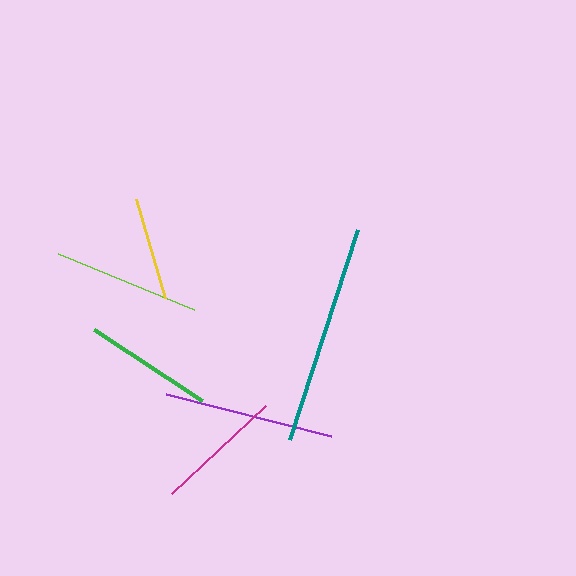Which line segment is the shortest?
The yellow line is the shortest at approximately 103 pixels.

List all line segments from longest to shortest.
From longest to shortest: teal, purple, lime, green, magenta, yellow.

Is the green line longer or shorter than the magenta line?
The green line is longer than the magenta line.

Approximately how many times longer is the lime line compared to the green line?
The lime line is approximately 1.1 times the length of the green line.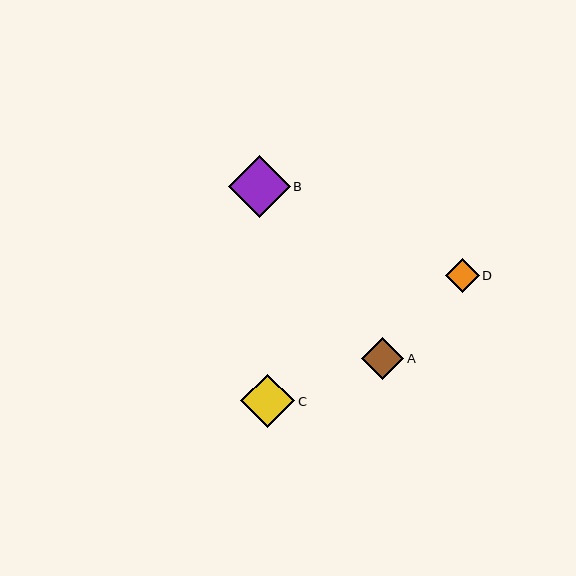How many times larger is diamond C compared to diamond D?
Diamond C is approximately 1.6 times the size of diamond D.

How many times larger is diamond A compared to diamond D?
Diamond A is approximately 1.3 times the size of diamond D.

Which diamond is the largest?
Diamond B is the largest with a size of approximately 62 pixels.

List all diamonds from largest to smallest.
From largest to smallest: B, C, A, D.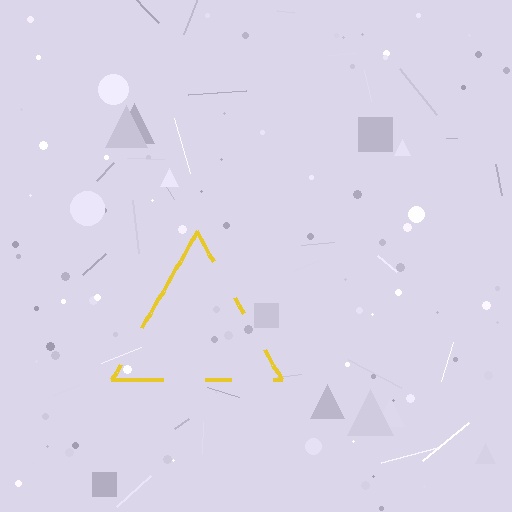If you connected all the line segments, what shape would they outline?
They would outline a triangle.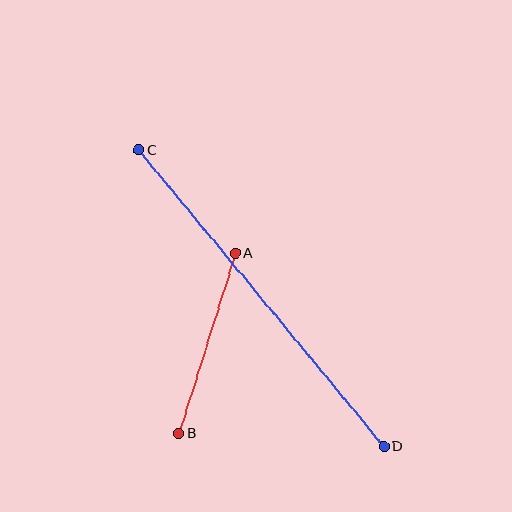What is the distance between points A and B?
The distance is approximately 189 pixels.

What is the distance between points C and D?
The distance is approximately 385 pixels.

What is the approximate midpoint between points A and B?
The midpoint is at approximately (207, 344) pixels.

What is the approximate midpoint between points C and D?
The midpoint is at approximately (261, 298) pixels.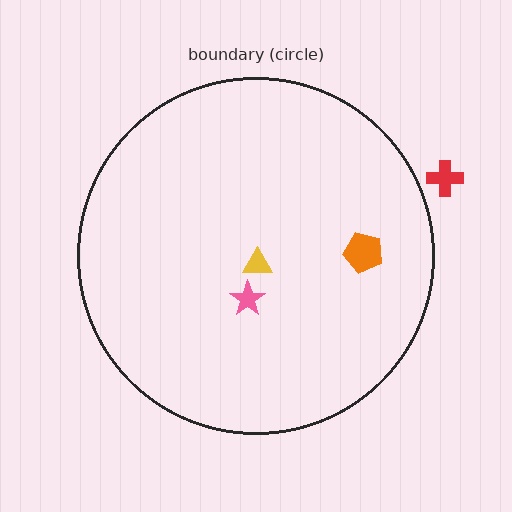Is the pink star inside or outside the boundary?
Inside.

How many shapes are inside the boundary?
3 inside, 1 outside.